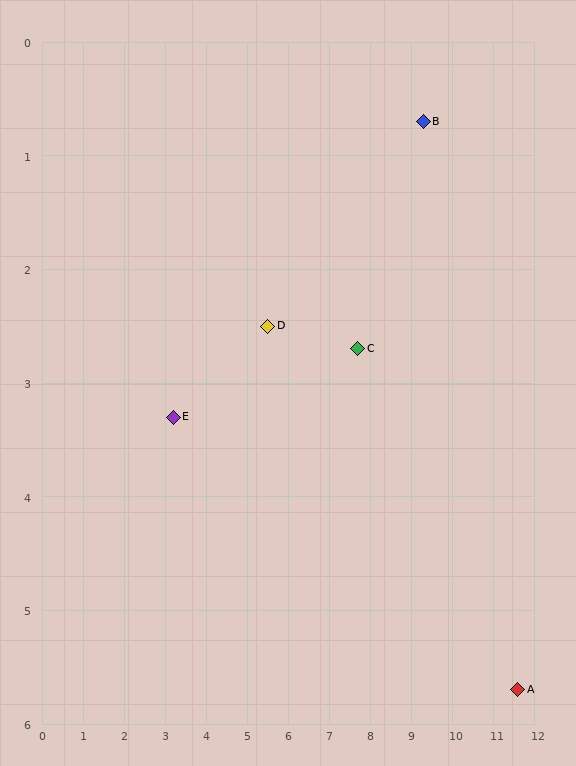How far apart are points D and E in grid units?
Points D and E are about 2.4 grid units apart.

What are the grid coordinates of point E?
Point E is at approximately (3.2, 3.3).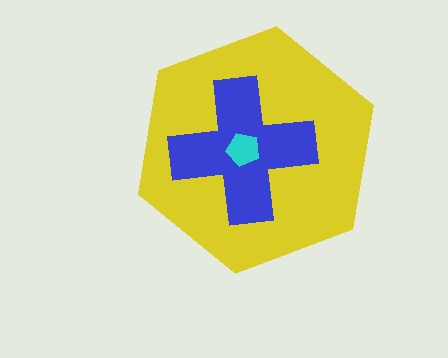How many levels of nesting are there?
3.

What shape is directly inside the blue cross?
The cyan pentagon.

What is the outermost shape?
The yellow hexagon.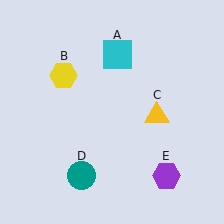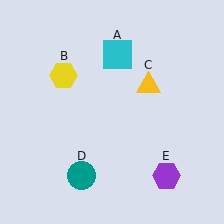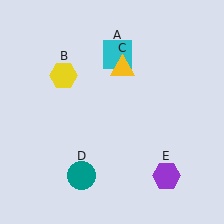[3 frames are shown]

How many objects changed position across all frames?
1 object changed position: yellow triangle (object C).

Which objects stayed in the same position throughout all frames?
Cyan square (object A) and yellow hexagon (object B) and teal circle (object D) and purple hexagon (object E) remained stationary.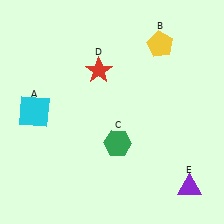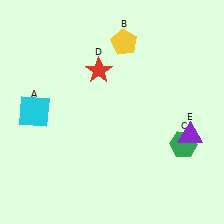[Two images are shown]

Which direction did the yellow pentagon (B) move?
The yellow pentagon (B) moved left.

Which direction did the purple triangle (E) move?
The purple triangle (E) moved up.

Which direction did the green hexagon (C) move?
The green hexagon (C) moved right.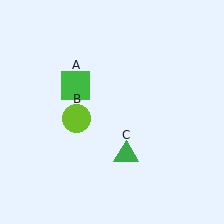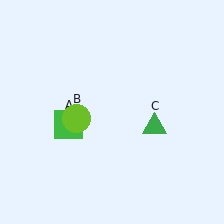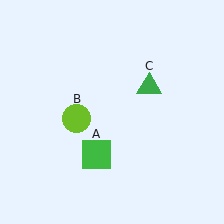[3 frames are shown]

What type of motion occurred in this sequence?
The green square (object A), green triangle (object C) rotated counterclockwise around the center of the scene.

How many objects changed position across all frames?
2 objects changed position: green square (object A), green triangle (object C).